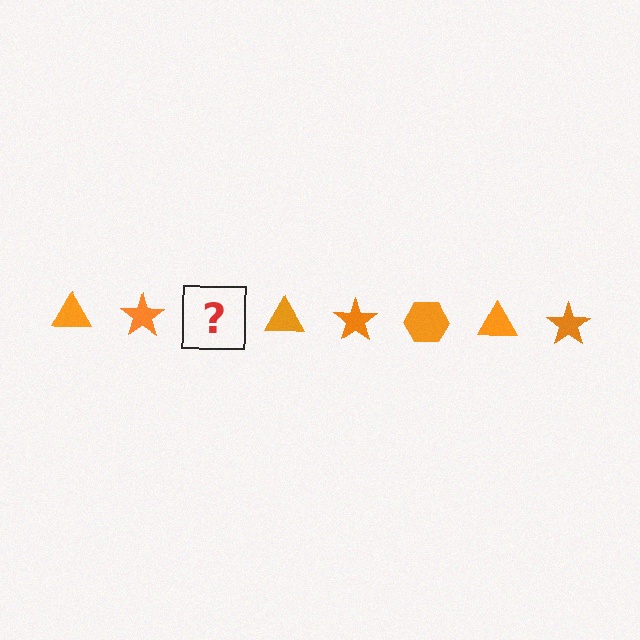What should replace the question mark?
The question mark should be replaced with an orange hexagon.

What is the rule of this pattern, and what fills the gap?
The rule is that the pattern cycles through triangle, star, hexagon shapes in orange. The gap should be filled with an orange hexagon.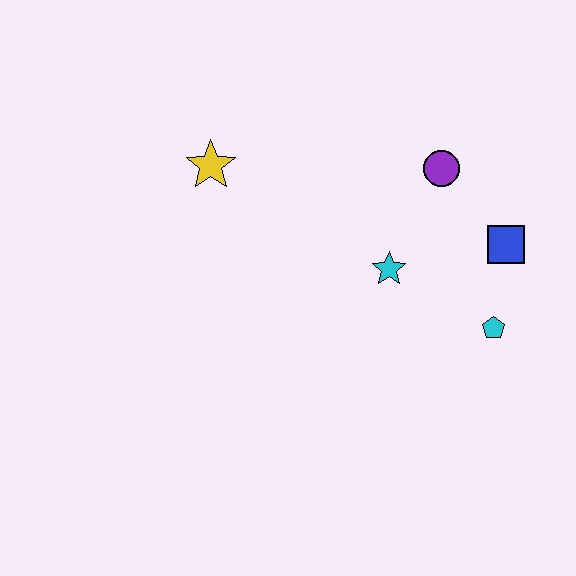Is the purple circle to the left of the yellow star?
No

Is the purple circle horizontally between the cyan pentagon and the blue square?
No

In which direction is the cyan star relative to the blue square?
The cyan star is to the left of the blue square.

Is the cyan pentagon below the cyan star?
Yes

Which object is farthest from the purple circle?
The yellow star is farthest from the purple circle.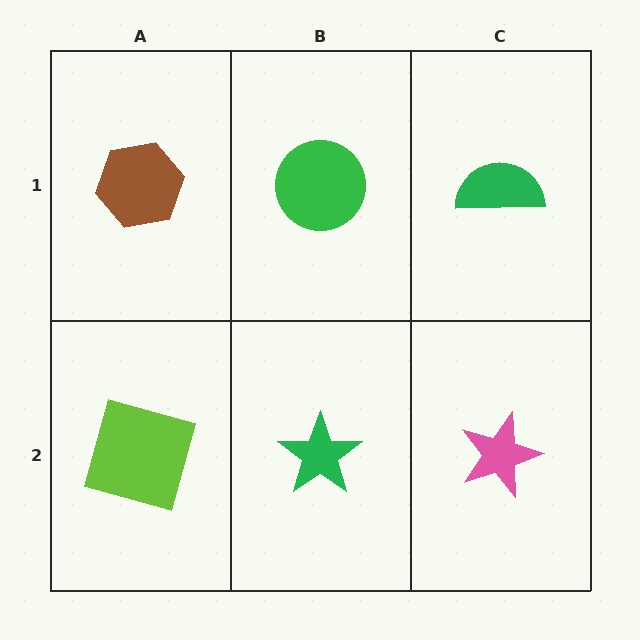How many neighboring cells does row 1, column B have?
3.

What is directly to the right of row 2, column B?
A pink star.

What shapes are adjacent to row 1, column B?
A green star (row 2, column B), a brown hexagon (row 1, column A), a green semicircle (row 1, column C).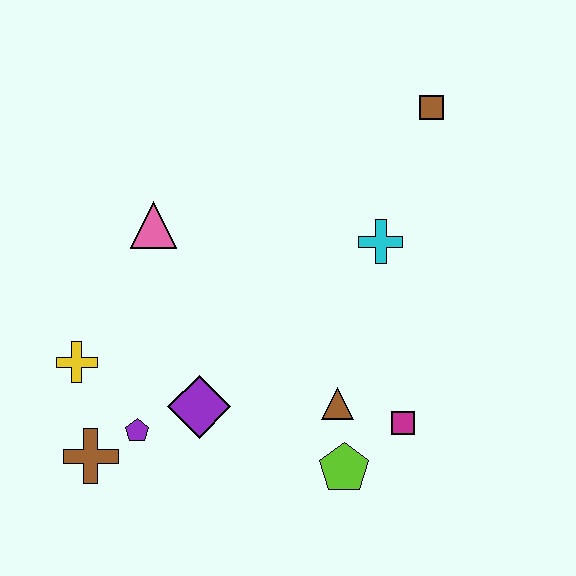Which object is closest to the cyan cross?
The brown square is closest to the cyan cross.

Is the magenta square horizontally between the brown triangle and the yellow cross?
No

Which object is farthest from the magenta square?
The yellow cross is farthest from the magenta square.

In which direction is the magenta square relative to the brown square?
The magenta square is below the brown square.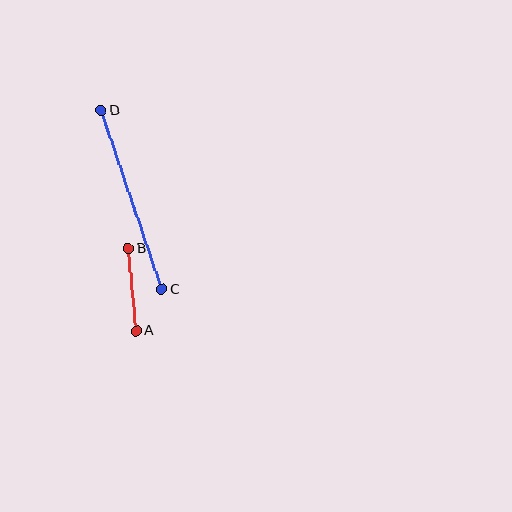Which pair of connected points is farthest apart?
Points C and D are farthest apart.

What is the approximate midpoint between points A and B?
The midpoint is at approximately (132, 290) pixels.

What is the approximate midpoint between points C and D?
The midpoint is at approximately (132, 200) pixels.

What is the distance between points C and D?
The distance is approximately 189 pixels.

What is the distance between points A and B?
The distance is approximately 82 pixels.